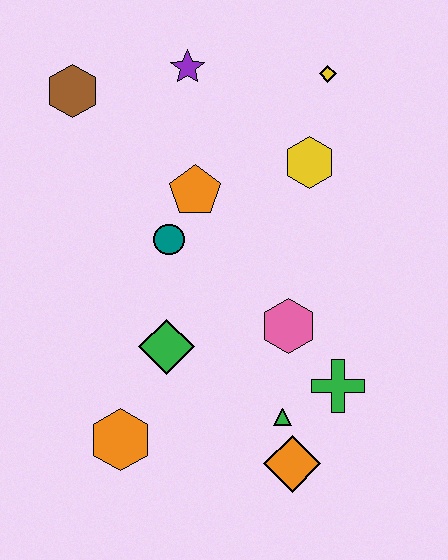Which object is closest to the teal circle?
The orange pentagon is closest to the teal circle.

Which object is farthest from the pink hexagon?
The brown hexagon is farthest from the pink hexagon.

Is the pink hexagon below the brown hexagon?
Yes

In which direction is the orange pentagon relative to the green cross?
The orange pentagon is above the green cross.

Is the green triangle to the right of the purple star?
Yes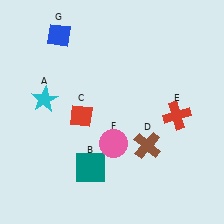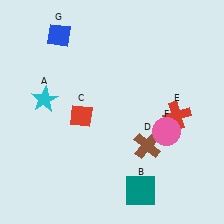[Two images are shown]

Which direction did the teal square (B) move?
The teal square (B) moved right.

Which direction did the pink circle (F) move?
The pink circle (F) moved right.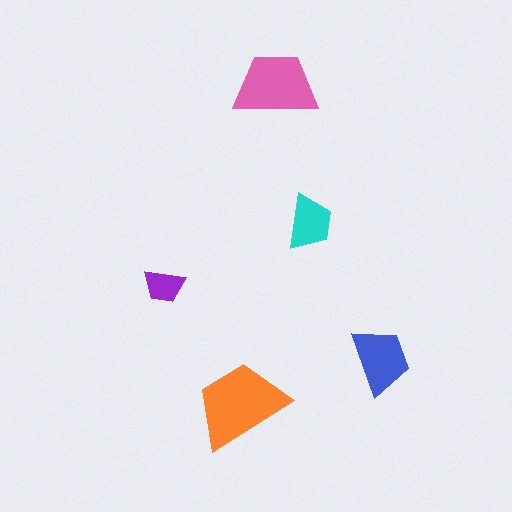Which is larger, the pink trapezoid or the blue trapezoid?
The pink one.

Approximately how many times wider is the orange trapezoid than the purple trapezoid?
About 2.5 times wider.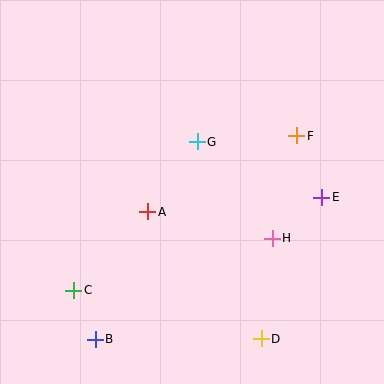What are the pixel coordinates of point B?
Point B is at (95, 339).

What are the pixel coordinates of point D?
Point D is at (261, 339).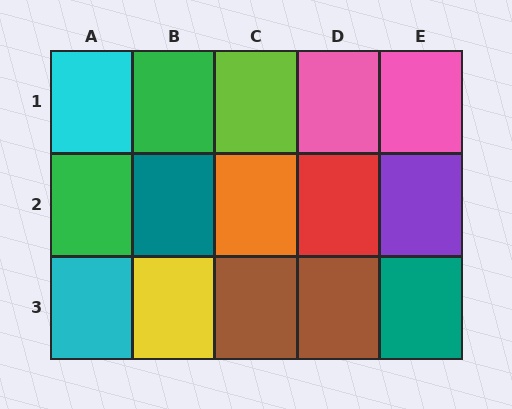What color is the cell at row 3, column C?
Brown.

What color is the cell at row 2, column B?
Teal.